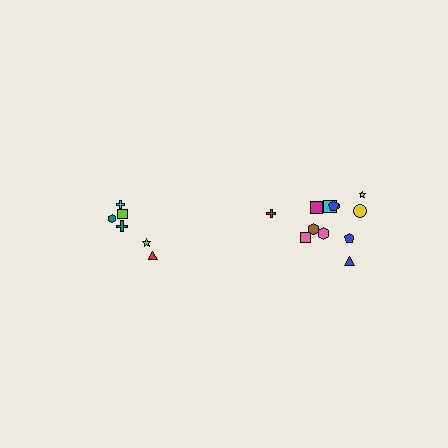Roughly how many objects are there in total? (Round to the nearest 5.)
Roughly 20 objects in total.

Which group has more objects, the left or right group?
The right group.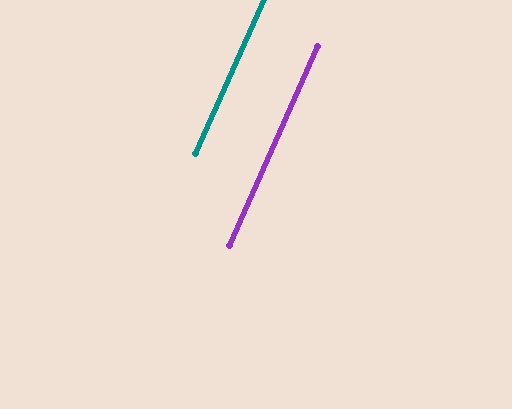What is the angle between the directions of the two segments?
Approximately 0 degrees.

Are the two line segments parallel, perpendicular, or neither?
Parallel — their directions differ by only 0.1°.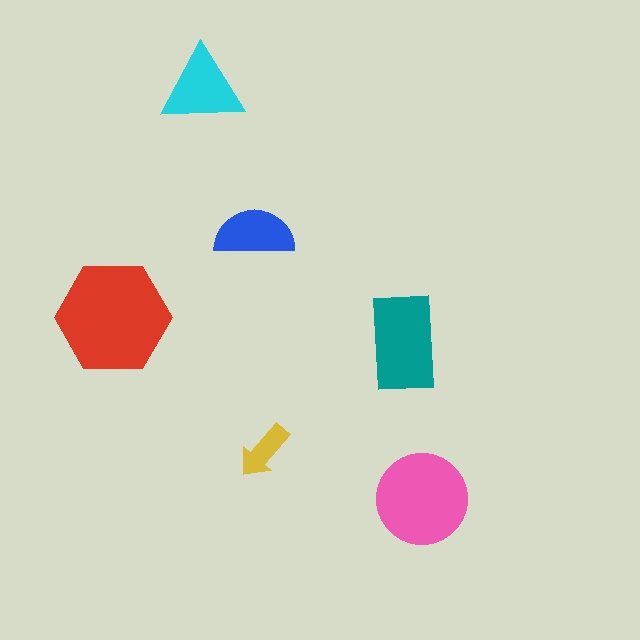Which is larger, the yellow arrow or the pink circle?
The pink circle.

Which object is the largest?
The red hexagon.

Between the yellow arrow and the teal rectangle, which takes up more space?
The teal rectangle.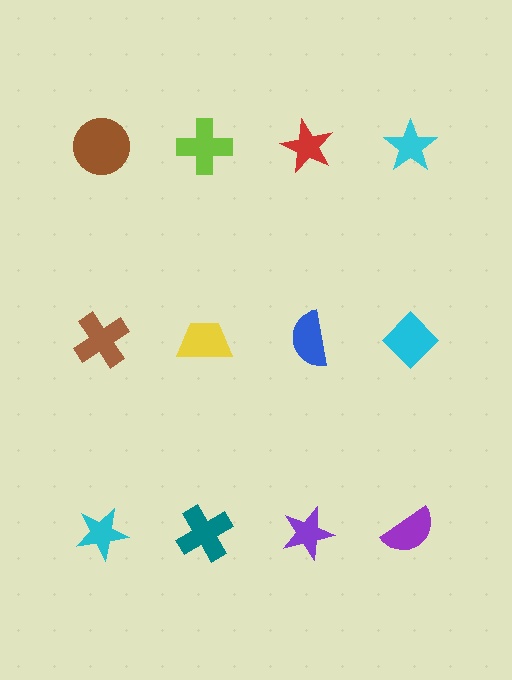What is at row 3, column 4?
A purple semicircle.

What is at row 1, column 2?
A lime cross.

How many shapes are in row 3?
4 shapes.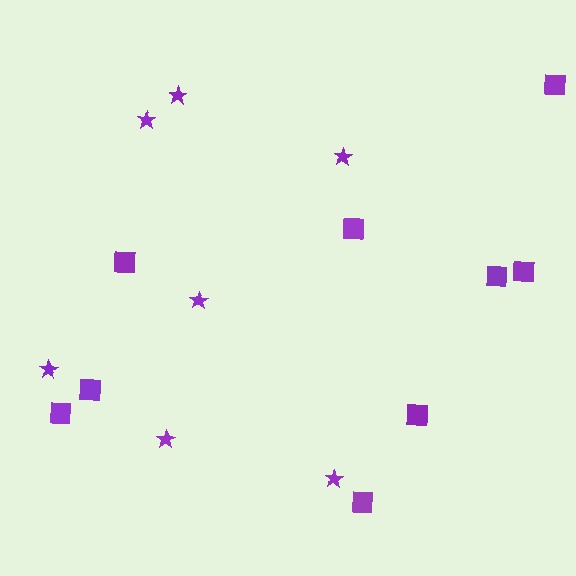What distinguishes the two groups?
There are 2 groups: one group of stars (7) and one group of squares (9).